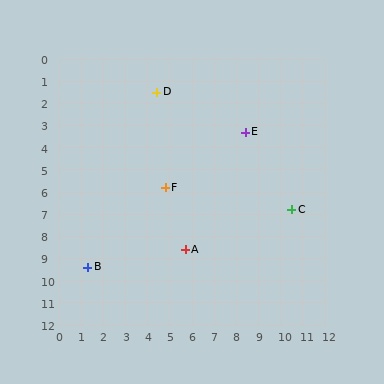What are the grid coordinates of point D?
Point D is at approximately (4.4, 1.5).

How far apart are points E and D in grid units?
Points E and D are about 4.4 grid units apart.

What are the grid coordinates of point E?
Point E is at approximately (8.4, 3.3).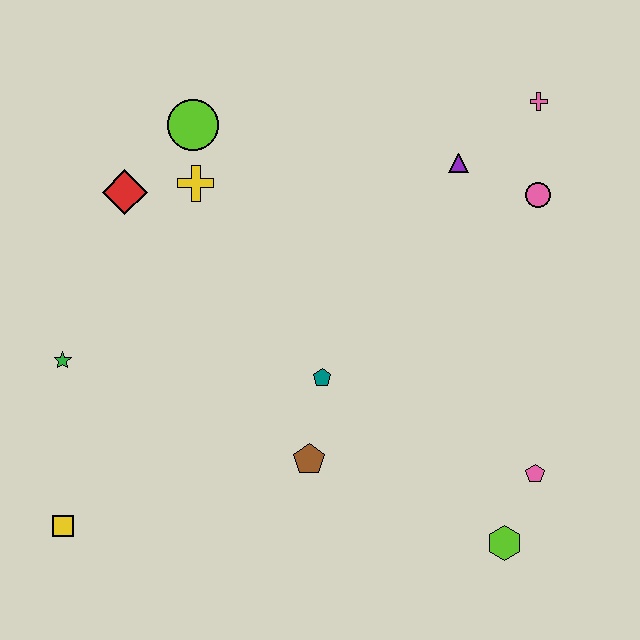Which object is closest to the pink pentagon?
The lime hexagon is closest to the pink pentagon.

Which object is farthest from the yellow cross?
The lime hexagon is farthest from the yellow cross.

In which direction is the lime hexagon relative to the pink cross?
The lime hexagon is below the pink cross.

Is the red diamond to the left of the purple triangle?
Yes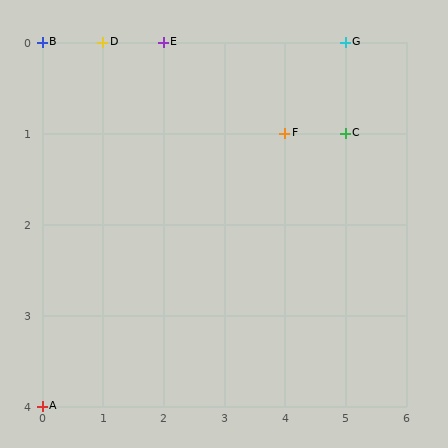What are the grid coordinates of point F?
Point F is at grid coordinates (4, 1).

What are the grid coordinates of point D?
Point D is at grid coordinates (1, 0).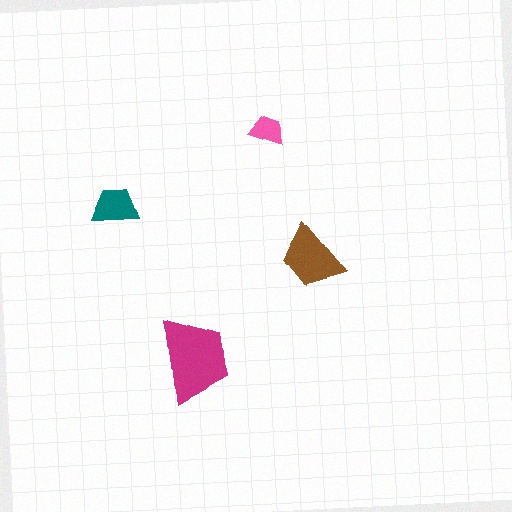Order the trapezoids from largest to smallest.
the magenta one, the brown one, the teal one, the pink one.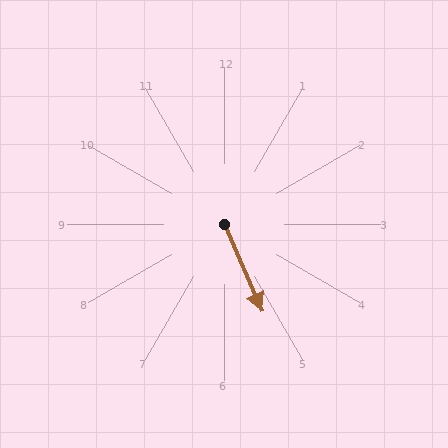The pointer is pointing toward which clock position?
Roughly 5 o'clock.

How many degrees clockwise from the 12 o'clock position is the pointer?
Approximately 156 degrees.